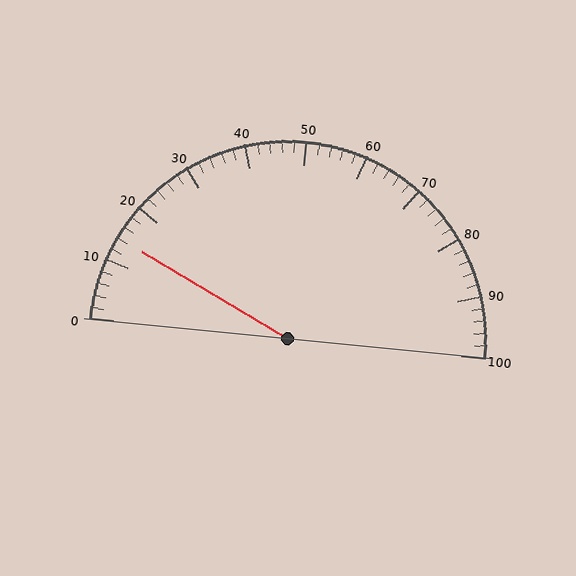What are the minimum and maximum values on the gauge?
The gauge ranges from 0 to 100.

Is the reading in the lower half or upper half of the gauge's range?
The reading is in the lower half of the range (0 to 100).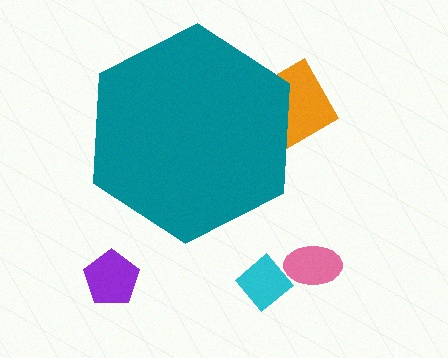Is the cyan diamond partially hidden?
No, the cyan diamond is fully visible.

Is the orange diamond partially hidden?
Yes, the orange diamond is partially hidden behind the teal hexagon.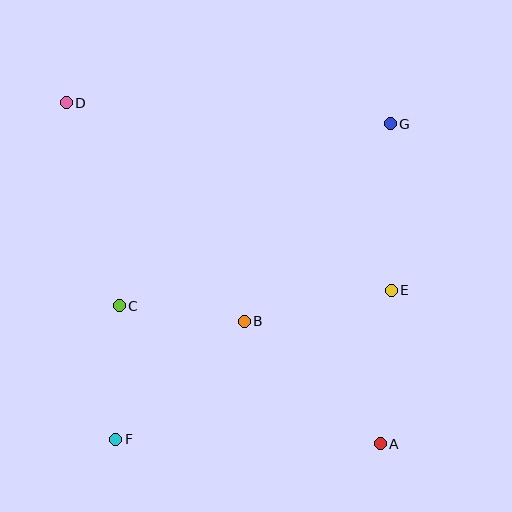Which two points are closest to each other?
Points B and C are closest to each other.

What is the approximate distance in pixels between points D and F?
The distance between D and F is approximately 340 pixels.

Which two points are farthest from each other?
Points A and D are farthest from each other.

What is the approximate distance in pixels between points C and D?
The distance between C and D is approximately 210 pixels.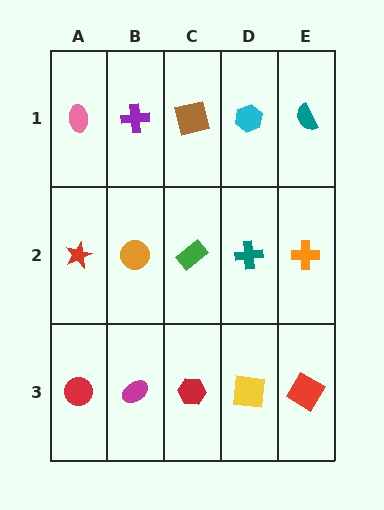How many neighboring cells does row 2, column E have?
3.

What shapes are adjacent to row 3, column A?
A red star (row 2, column A), a magenta ellipse (row 3, column B).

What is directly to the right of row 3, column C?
A yellow square.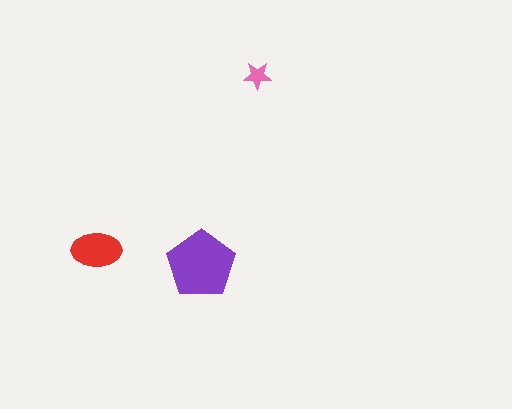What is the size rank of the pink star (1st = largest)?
3rd.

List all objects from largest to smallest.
The purple pentagon, the red ellipse, the pink star.